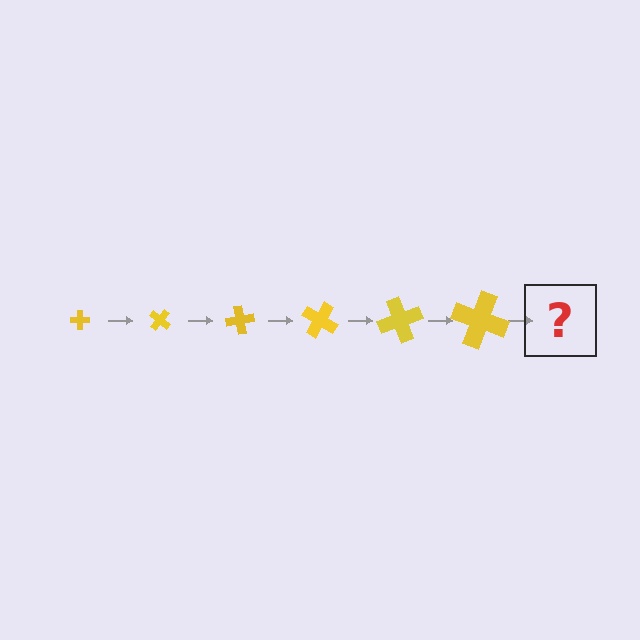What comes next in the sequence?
The next element should be a cross, larger than the previous one and rotated 240 degrees from the start.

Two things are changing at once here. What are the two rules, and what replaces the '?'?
The two rules are that the cross grows larger each step and it rotates 40 degrees each step. The '?' should be a cross, larger than the previous one and rotated 240 degrees from the start.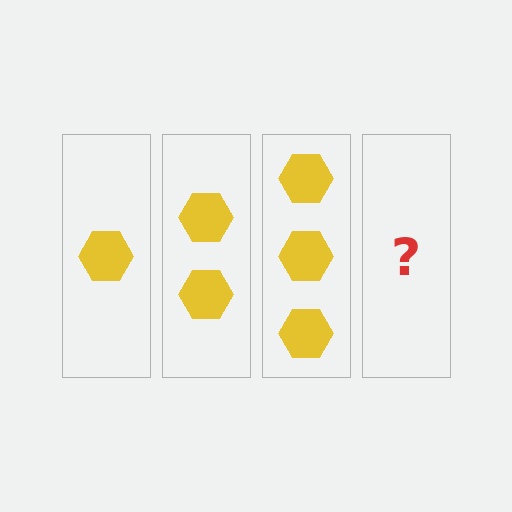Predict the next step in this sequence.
The next step is 4 hexagons.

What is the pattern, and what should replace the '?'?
The pattern is that each step adds one more hexagon. The '?' should be 4 hexagons.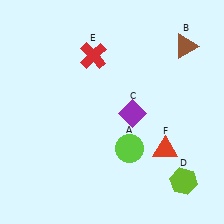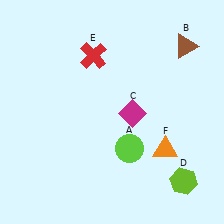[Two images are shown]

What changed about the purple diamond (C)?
In Image 1, C is purple. In Image 2, it changed to magenta.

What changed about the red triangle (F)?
In Image 1, F is red. In Image 2, it changed to orange.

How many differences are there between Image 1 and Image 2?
There are 2 differences between the two images.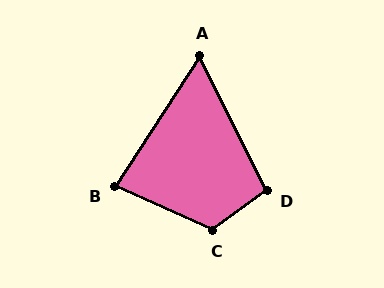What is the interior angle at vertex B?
Approximately 81 degrees (acute).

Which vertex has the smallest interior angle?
A, at approximately 60 degrees.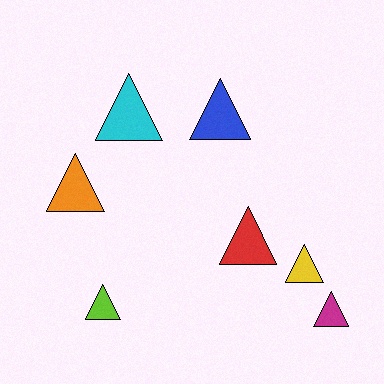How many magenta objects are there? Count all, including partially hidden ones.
There is 1 magenta object.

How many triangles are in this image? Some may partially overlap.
There are 7 triangles.